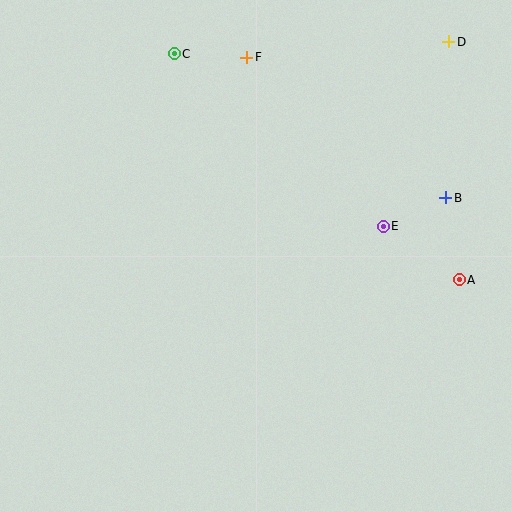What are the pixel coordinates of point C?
Point C is at (174, 54).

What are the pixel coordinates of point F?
Point F is at (247, 57).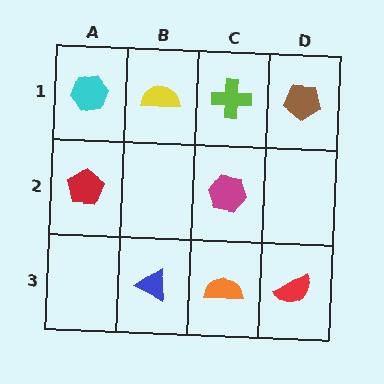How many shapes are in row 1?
4 shapes.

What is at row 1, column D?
A brown pentagon.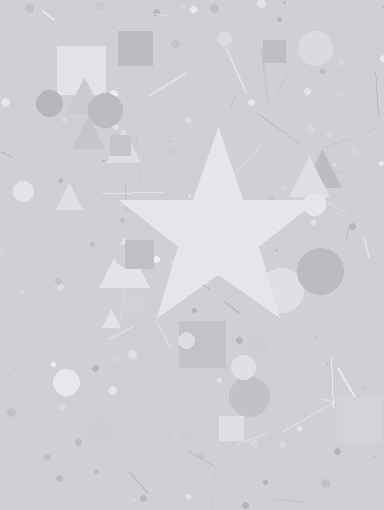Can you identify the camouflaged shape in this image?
The camouflaged shape is a star.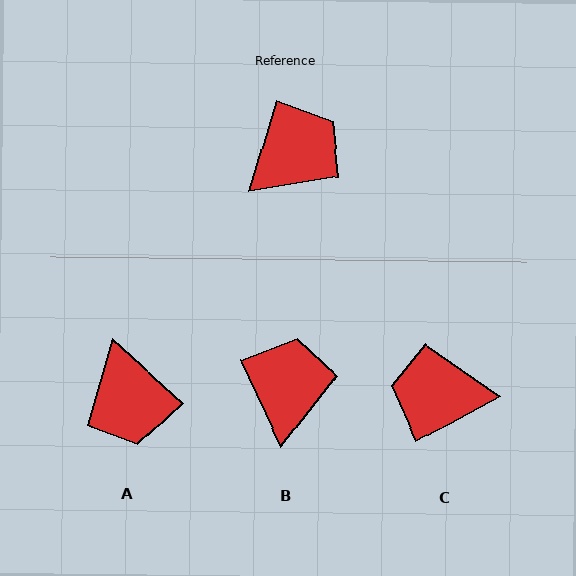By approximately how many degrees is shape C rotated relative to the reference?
Approximately 135 degrees counter-clockwise.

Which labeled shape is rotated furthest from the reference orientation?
C, about 135 degrees away.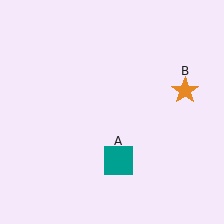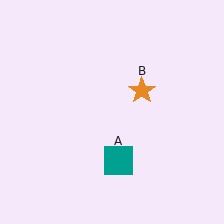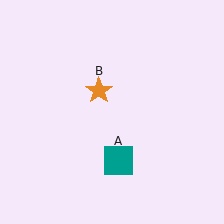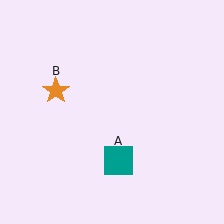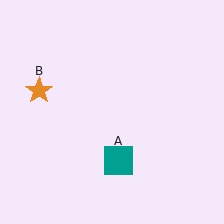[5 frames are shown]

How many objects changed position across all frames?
1 object changed position: orange star (object B).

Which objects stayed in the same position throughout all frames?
Teal square (object A) remained stationary.